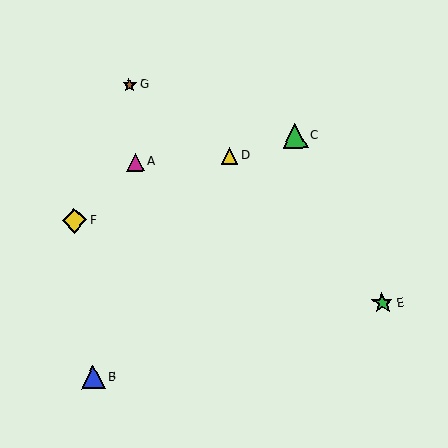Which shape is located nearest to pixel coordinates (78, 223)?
The yellow diamond (labeled F) at (74, 221) is nearest to that location.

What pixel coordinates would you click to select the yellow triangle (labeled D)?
Click at (229, 156) to select the yellow triangle D.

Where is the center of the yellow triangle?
The center of the yellow triangle is at (229, 156).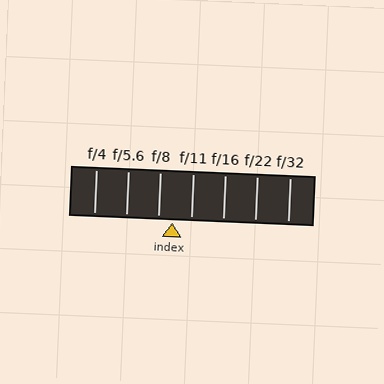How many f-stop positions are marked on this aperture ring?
There are 7 f-stop positions marked.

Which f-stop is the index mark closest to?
The index mark is closest to f/8.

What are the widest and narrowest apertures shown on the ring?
The widest aperture shown is f/4 and the narrowest is f/32.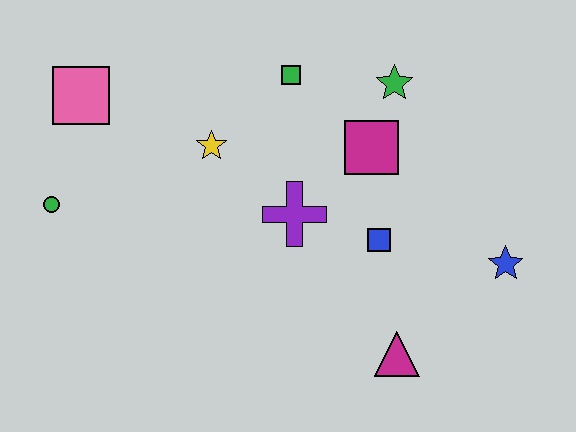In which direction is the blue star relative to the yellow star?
The blue star is to the right of the yellow star.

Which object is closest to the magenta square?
The green star is closest to the magenta square.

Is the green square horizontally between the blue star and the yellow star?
Yes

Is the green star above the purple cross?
Yes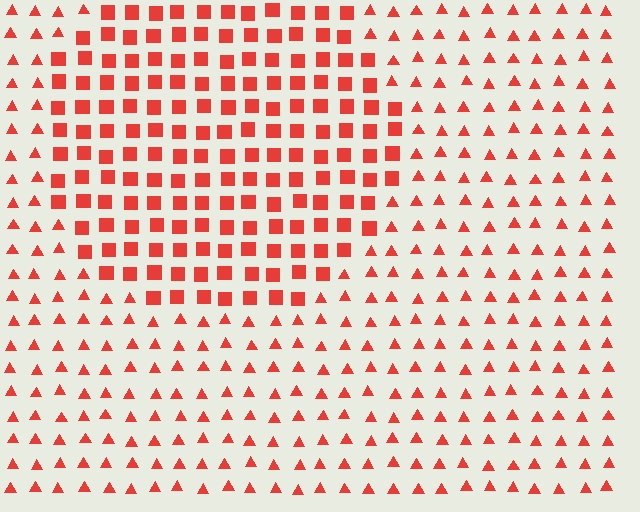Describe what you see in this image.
The image is filled with small red elements arranged in a uniform grid. A circle-shaped region contains squares, while the surrounding area contains triangles. The boundary is defined purely by the change in element shape.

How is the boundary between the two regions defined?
The boundary is defined by a change in element shape: squares inside vs. triangles outside. All elements share the same color and spacing.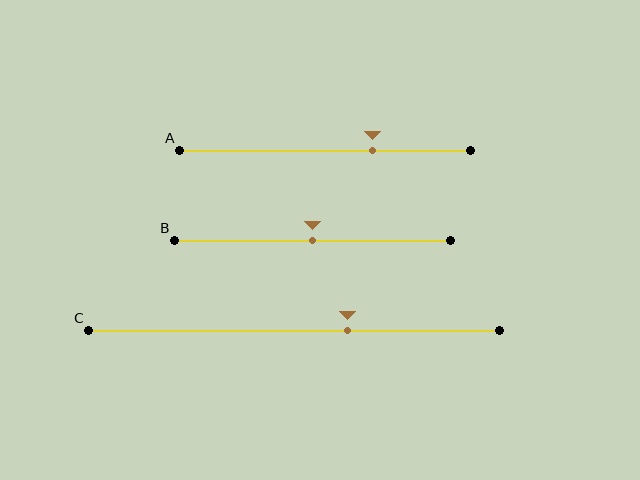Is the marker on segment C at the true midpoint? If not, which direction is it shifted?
No, the marker on segment C is shifted to the right by about 13% of the segment length.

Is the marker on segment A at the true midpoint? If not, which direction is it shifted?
No, the marker on segment A is shifted to the right by about 16% of the segment length.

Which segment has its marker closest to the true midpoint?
Segment B has its marker closest to the true midpoint.